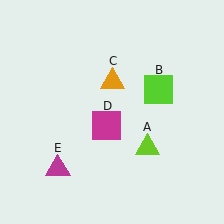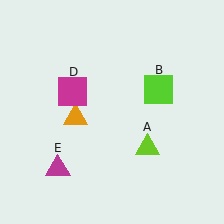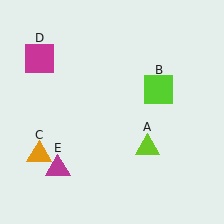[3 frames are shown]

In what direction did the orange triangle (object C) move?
The orange triangle (object C) moved down and to the left.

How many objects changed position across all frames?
2 objects changed position: orange triangle (object C), magenta square (object D).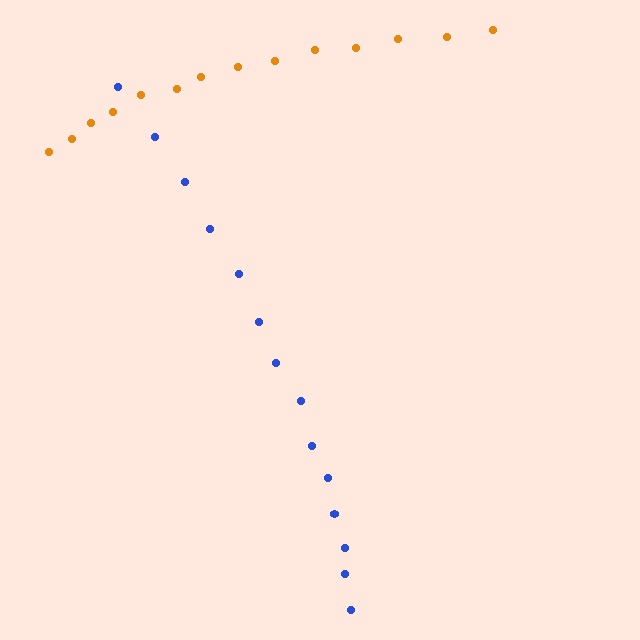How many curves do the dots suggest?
There are 2 distinct paths.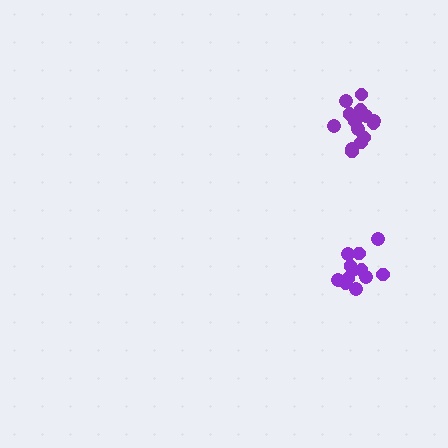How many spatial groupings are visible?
There are 2 spatial groupings.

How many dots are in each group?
Group 1: 12 dots, Group 2: 16 dots (28 total).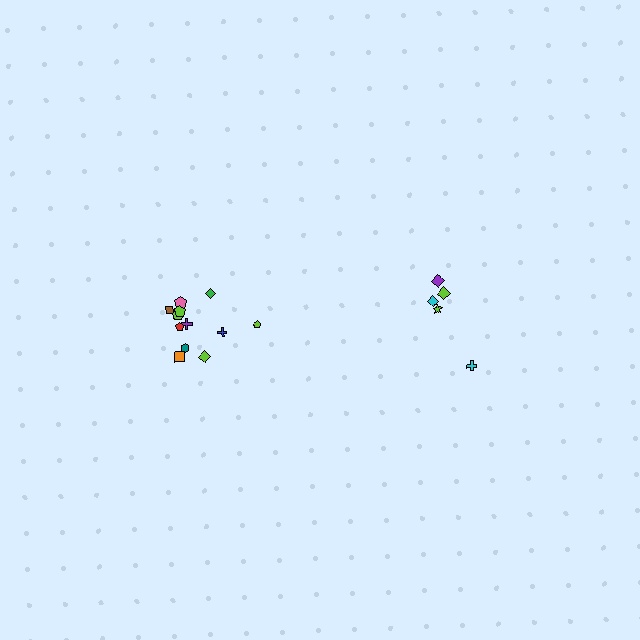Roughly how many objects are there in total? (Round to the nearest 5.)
Roughly 15 objects in total.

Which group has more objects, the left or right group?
The left group.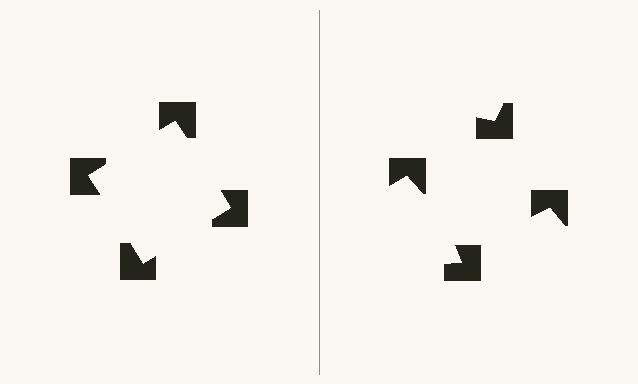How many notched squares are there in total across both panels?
8 — 4 on each side.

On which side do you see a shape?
An illusory square appears on the left side. On the right side the wedge cuts are rotated, so no coherent shape forms.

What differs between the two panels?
The notched squares are positioned identically on both sides; only the wedge orientations differ. On the left they align to a square; on the right they are misaligned.